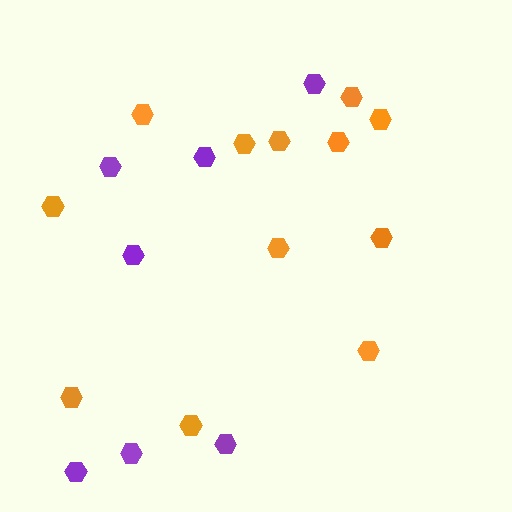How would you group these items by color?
There are 2 groups: one group of purple hexagons (7) and one group of orange hexagons (12).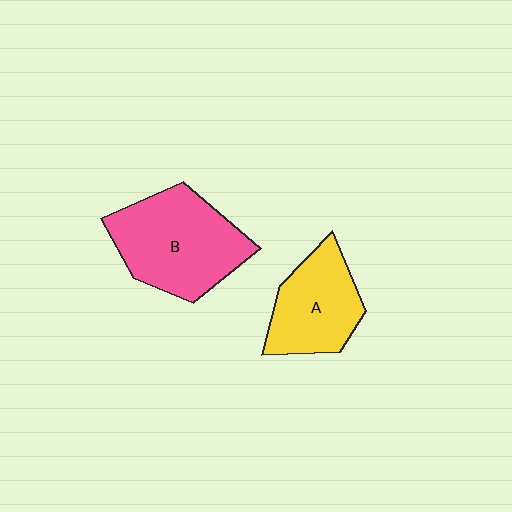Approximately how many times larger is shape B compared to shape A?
Approximately 1.4 times.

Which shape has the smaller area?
Shape A (yellow).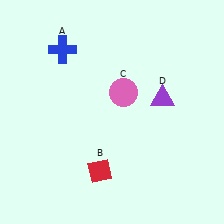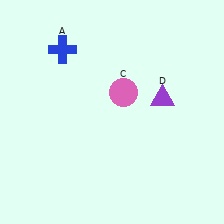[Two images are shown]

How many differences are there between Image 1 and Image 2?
There is 1 difference between the two images.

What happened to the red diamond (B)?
The red diamond (B) was removed in Image 2. It was in the bottom-left area of Image 1.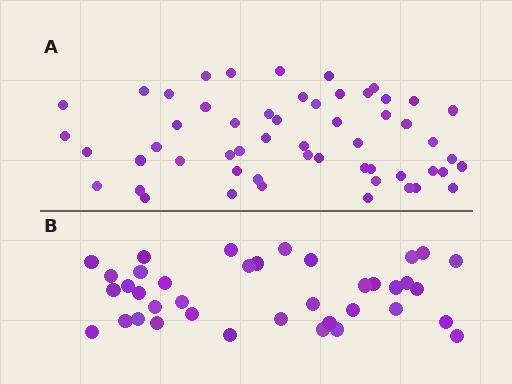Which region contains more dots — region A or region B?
Region A (the top region) has more dots.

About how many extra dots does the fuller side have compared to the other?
Region A has approximately 15 more dots than region B.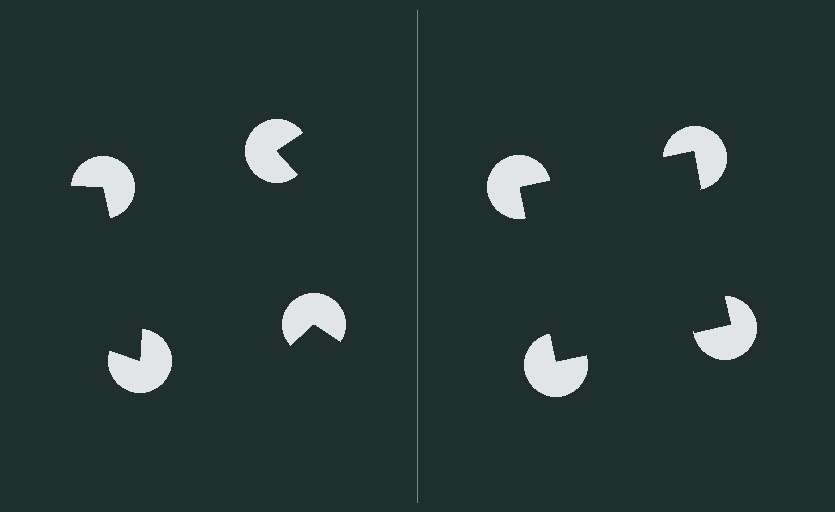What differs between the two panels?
The pac-man discs are positioned identically on both sides; only the wedge orientations differ. On the right they align to a square; on the left they are misaligned.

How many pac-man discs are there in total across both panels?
8 — 4 on each side.